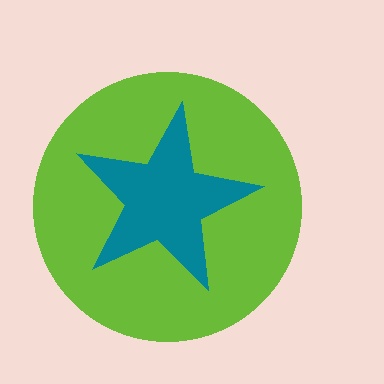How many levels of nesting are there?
2.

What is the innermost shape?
The teal star.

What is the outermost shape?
The lime circle.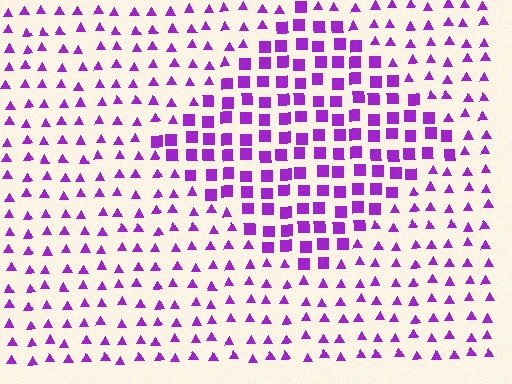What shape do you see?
I see a diamond.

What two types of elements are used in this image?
The image uses squares inside the diamond region and triangles outside it.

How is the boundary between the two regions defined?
The boundary is defined by a change in element shape: squares inside vs. triangles outside. All elements share the same color and spacing.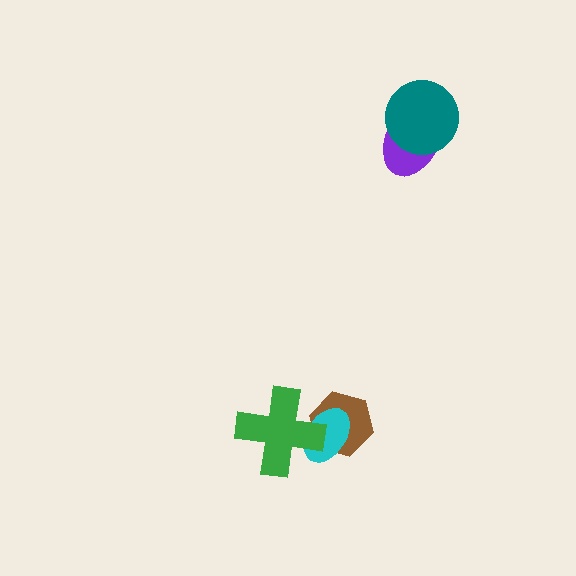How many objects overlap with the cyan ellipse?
2 objects overlap with the cyan ellipse.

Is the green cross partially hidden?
No, no other shape covers it.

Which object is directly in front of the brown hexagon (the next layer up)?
The cyan ellipse is directly in front of the brown hexagon.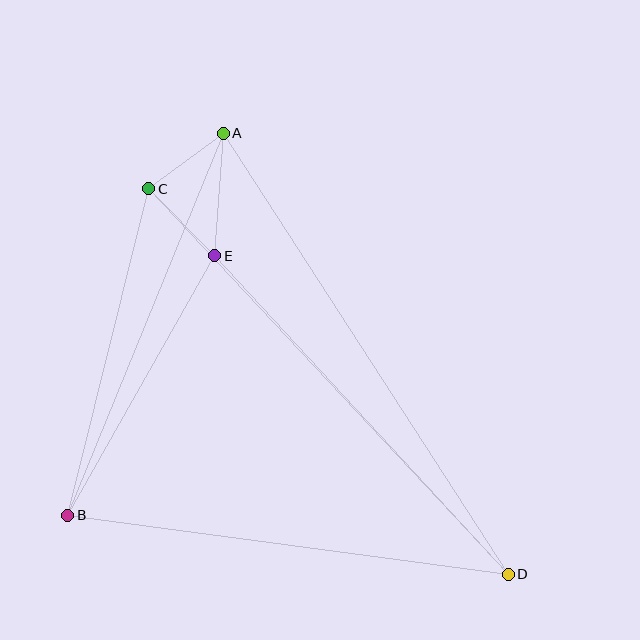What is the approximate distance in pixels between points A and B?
The distance between A and B is approximately 413 pixels.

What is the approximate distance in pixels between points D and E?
The distance between D and E is approximately 433 pixels.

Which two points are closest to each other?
Points A and C are closest to each other.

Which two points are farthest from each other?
Points C and D are farthest from each other.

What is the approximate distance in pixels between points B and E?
The distance between B and E is approximately 298 pixels.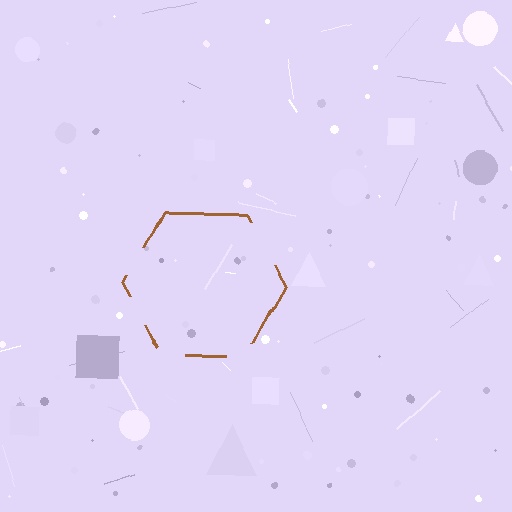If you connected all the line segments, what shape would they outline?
They would outline a hexagon.